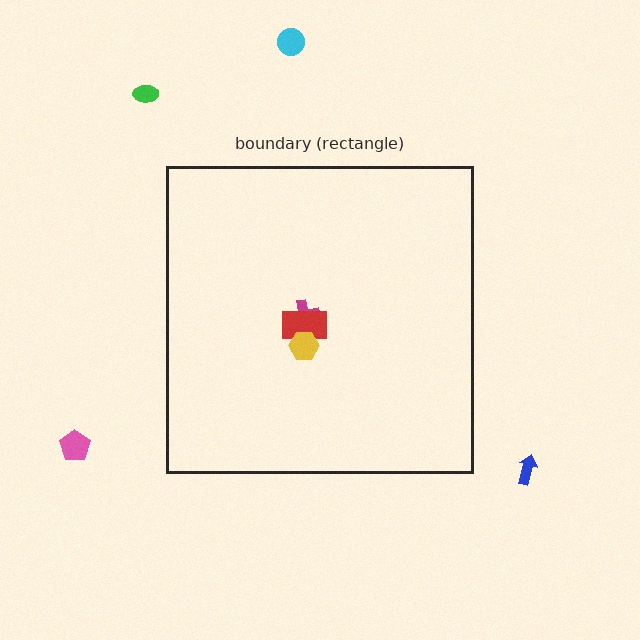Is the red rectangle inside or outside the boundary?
Inside.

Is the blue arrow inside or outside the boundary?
Outside.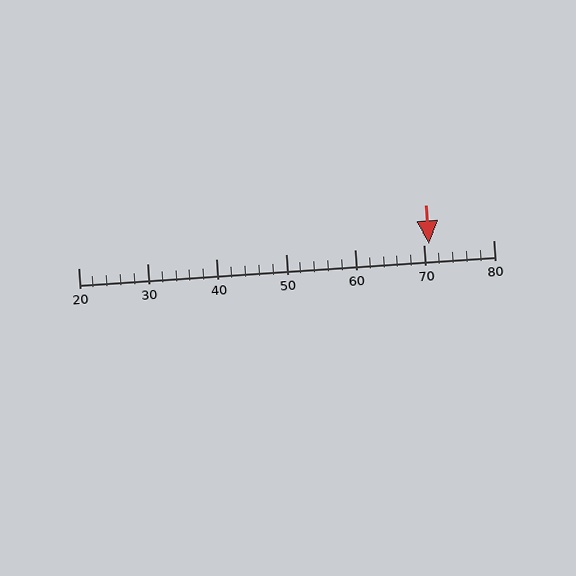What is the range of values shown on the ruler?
The ruler shows values from 20 to 80.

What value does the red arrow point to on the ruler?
The red arrow points to approximately 71.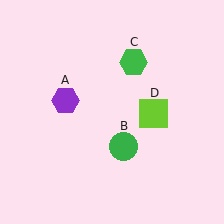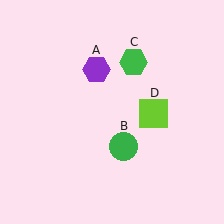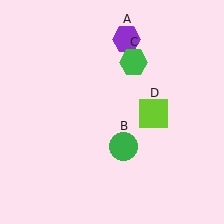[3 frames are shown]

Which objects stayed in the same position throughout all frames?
Green circle (object B) and green hexagon (object C) and lime square (object D) remained stationary.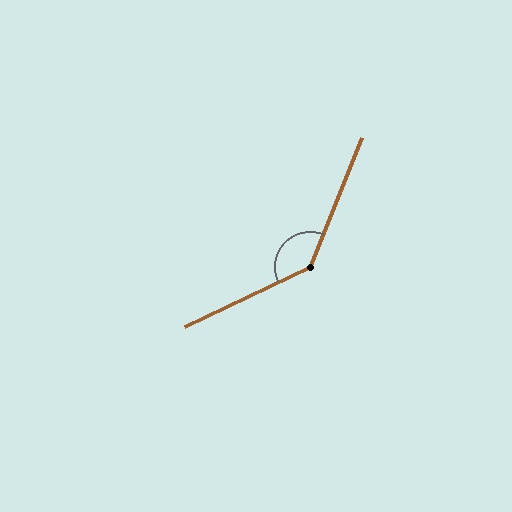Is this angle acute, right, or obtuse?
It is obtuse.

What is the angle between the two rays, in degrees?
Approximately 138 degrees.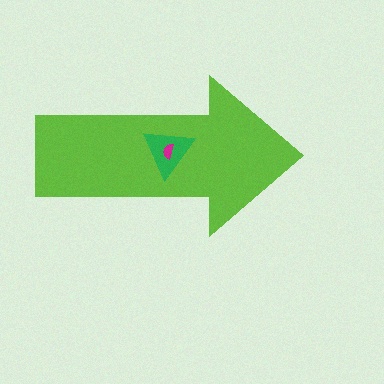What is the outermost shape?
The lime arrow.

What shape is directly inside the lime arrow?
The green triangle.